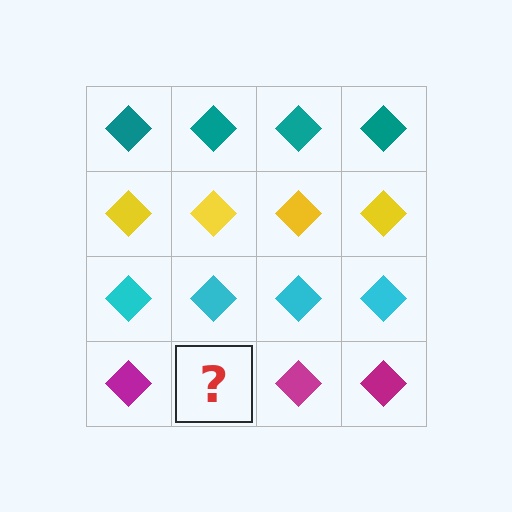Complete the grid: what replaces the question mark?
The question mark should be replaced with a magenta diamond.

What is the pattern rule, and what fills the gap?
The rule is that each row has a consistent color. The gap should be filled with a magenta diamond.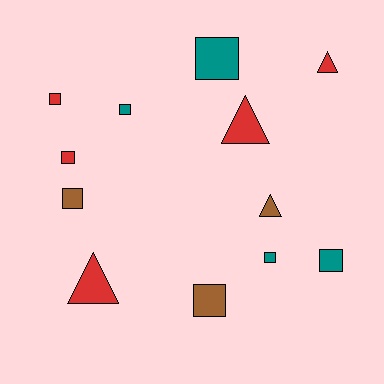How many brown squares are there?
There are 2 brown squares.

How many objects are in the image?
There are 12 objects.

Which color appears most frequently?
Red, with 5 objects.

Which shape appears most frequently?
Square, with 8 objects.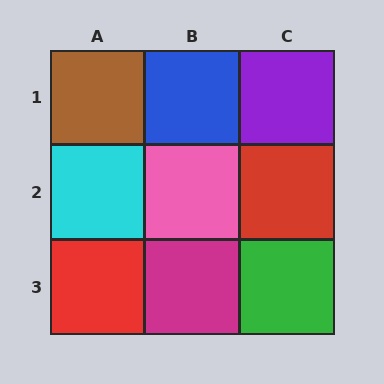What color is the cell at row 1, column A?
Brown.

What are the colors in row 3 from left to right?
Red, magenta, green.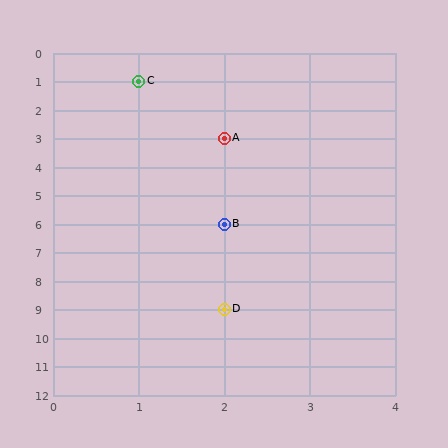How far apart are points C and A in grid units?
Points C and A are 1 column and 2 rows apart (about 2.2 grid units diagonally).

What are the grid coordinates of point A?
Point A is at grid coordinates (2, 3).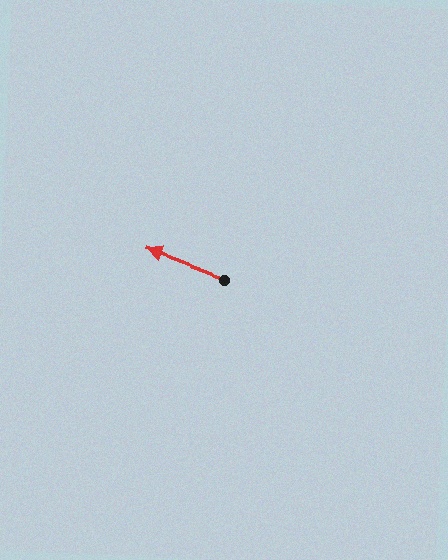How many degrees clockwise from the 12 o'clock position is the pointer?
Approximately 290 degrees.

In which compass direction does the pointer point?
West.